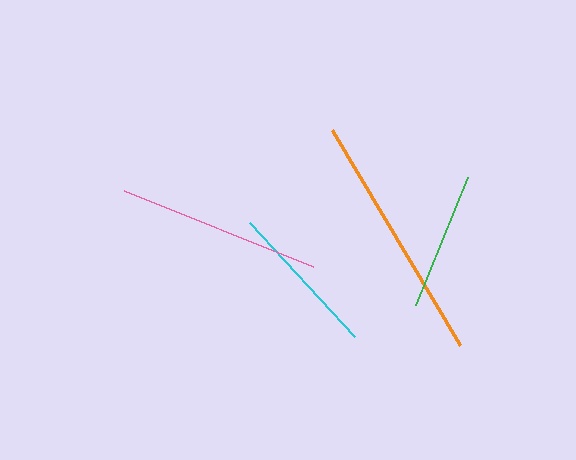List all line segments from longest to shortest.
From longest to shortest: orange, pink, cyan, green.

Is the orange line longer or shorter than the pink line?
The orange line is longer than the pink line.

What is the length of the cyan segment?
The cyan segment is approximately 155 pixels long.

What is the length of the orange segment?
The orange segment is approximately 250 pixels long.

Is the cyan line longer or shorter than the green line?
The cyan line is longer than the green line.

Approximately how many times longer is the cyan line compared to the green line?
The cyan line is approximately 1.1 times the length of the green line.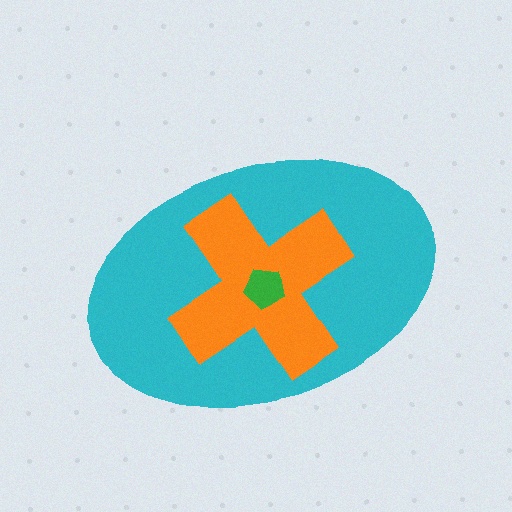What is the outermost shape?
The cyan ellipse.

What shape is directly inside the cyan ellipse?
The orange cross.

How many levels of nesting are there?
3.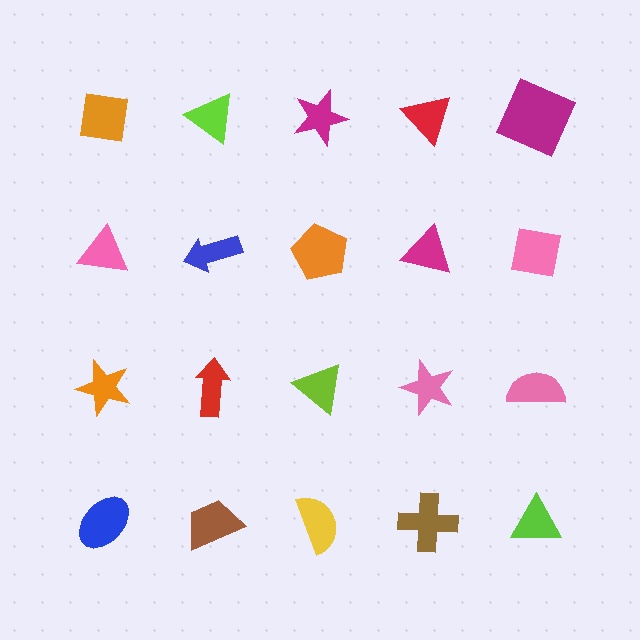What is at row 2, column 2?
A blue arrow.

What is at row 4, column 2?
A brown trapezoid.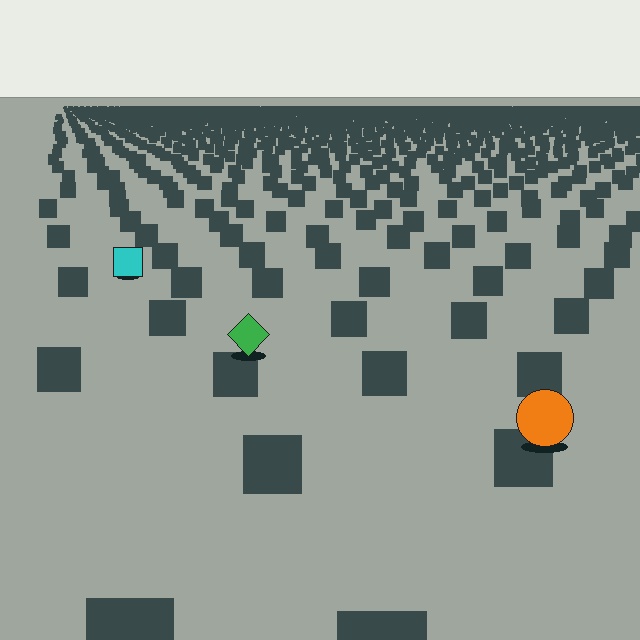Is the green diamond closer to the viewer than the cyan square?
Yes. The green diamond is closer — you can tell from the texture gradient: the ground texture is coarser near it.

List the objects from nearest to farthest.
From nearest to farthest: the orange circle, the green diamond, the cyan square.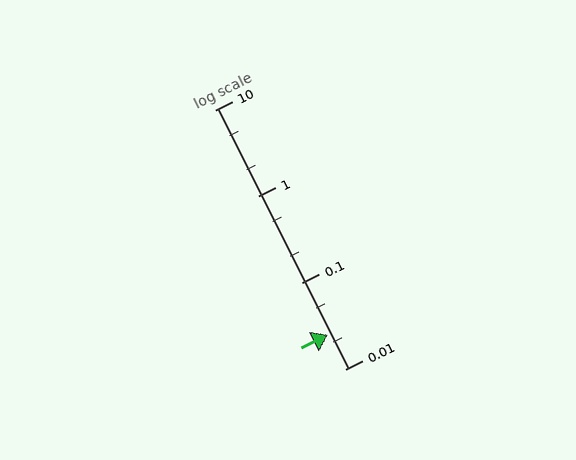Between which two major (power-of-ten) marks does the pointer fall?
The pointer is between 0.01 and 0.1.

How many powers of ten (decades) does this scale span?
The scale spans 3 decades, from 0.01 to 10.